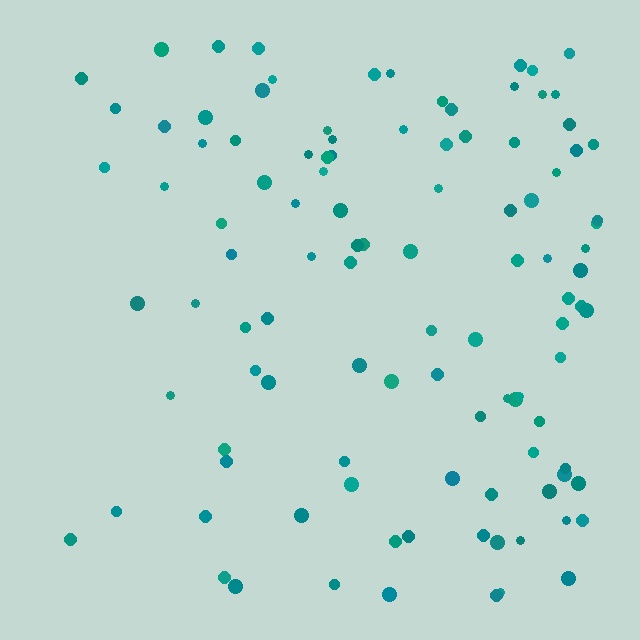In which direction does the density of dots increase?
From left to right, with the right side densest.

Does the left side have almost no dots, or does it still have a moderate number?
Still a moderate number, just noticeably fewer than the right.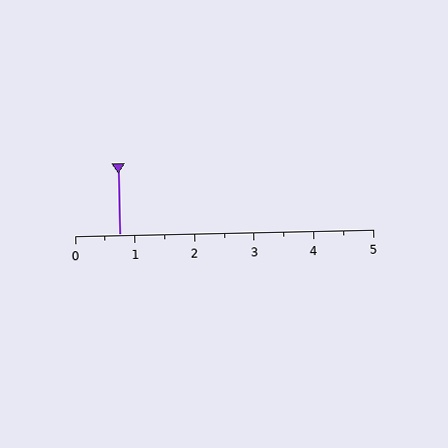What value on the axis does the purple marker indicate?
The marker indicates approximately 0.8.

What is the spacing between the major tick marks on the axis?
The major ticks are spaced 1 apart.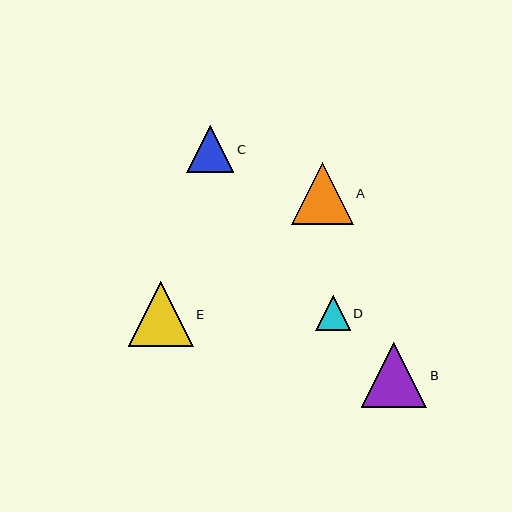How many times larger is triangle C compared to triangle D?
Triangle C is approximately 1.4 times the size of triangle D.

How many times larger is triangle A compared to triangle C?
Triangle A is approximately 1.3 times the size of triangle C.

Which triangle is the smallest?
Triangle D is the smallest with a size of approximately 35 pixels.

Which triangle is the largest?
Triangle B is the largest with a size of approximately 65 pixels.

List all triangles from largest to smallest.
From largest to smallest: B, E, A, C, D.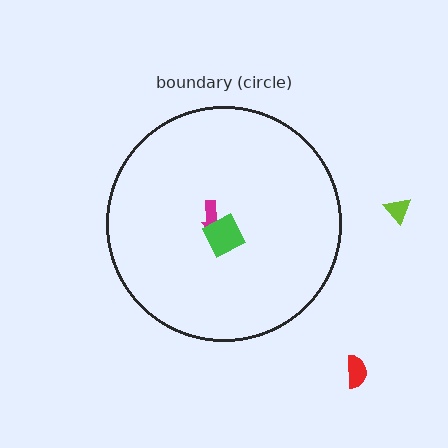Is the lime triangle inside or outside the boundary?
Outside.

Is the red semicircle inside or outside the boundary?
Outside.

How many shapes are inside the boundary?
2 inside, 2 outside.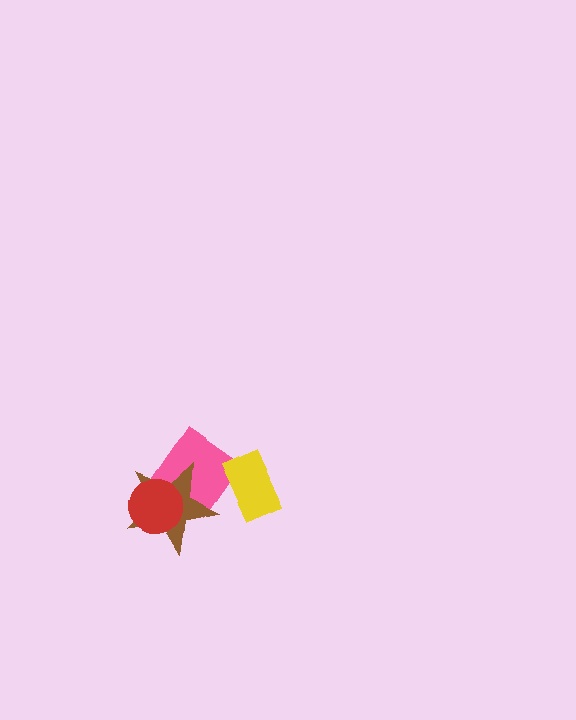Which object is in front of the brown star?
The red circle is in front of the brown star.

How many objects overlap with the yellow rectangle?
1 object overlaps with the yellow rectangle.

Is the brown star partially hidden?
Yes, it is partially covered by another shape.